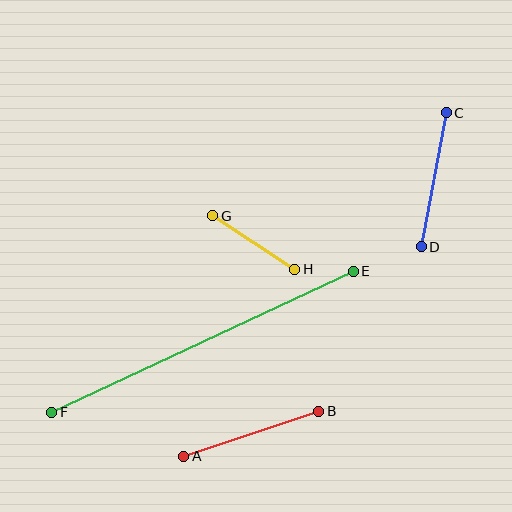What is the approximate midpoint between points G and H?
The midpoint is at approximately (254, 243) pixels.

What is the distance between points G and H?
The distance is approximately 98 pixels.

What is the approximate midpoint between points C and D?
The midpoint is at approximately (434, 180) pixels.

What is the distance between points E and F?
The distance is approximately 333 pixels.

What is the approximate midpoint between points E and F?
The midpoint is at approximately (203, 342) pixels.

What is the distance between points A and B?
The distance is approximately 142 pixels.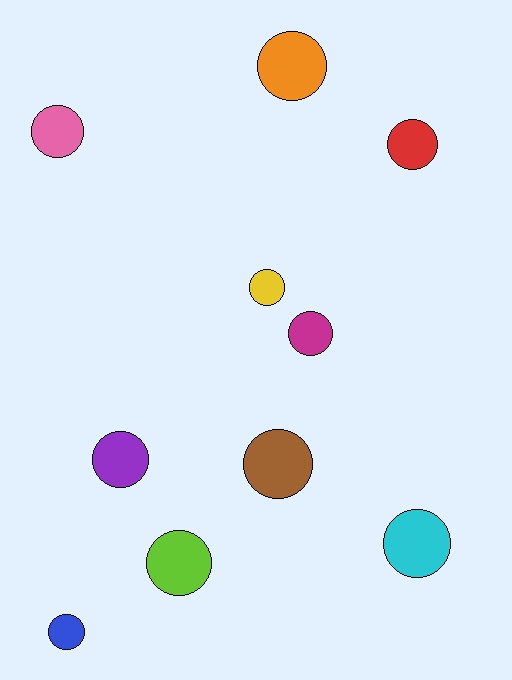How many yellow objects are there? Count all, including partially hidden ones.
There is 1 yellow object.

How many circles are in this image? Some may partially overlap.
There are 10 circles.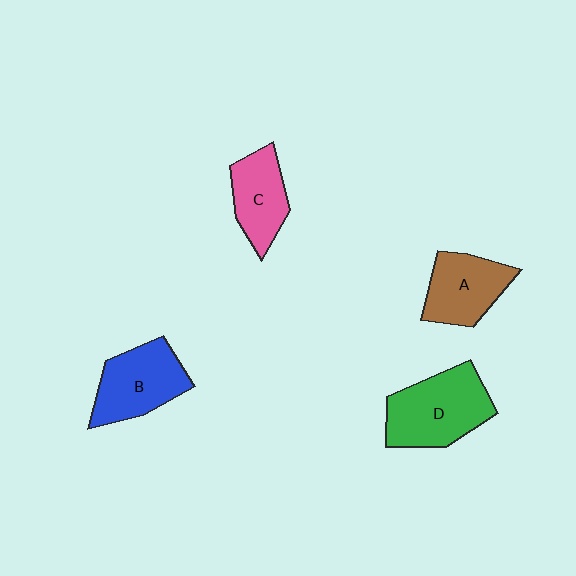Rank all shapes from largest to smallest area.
From largest to smallest: D (green), B (blue), A (brown), C (pink).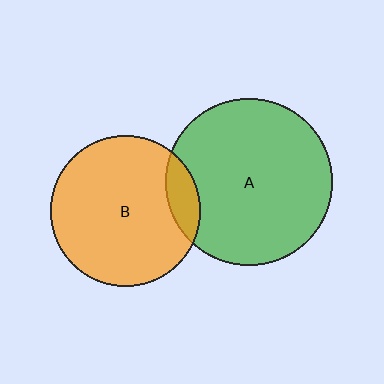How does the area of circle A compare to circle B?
Approximately 1.2 times.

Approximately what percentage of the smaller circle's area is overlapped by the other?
Approximately 10%.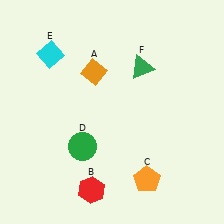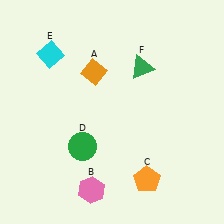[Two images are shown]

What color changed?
The hexagon (B) changed from red in Image 1 to pink in Image 2.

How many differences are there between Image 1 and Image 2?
There is 1 difference between the two images.